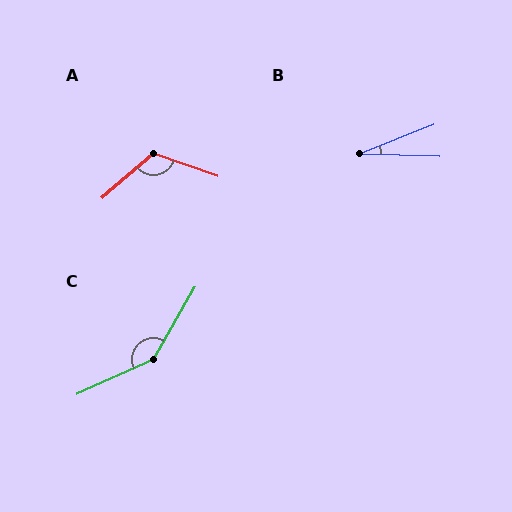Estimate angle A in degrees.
Approximately 120 degrees.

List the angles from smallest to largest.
B (23°), A (120°), C (144°).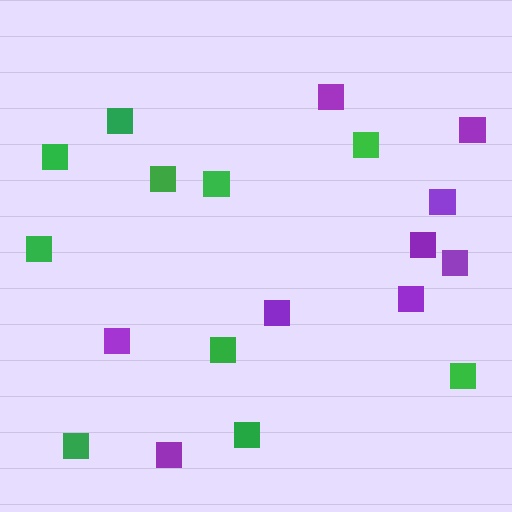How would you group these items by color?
There are 2 groups: one group of green squares (10) and one group of purple squares (9).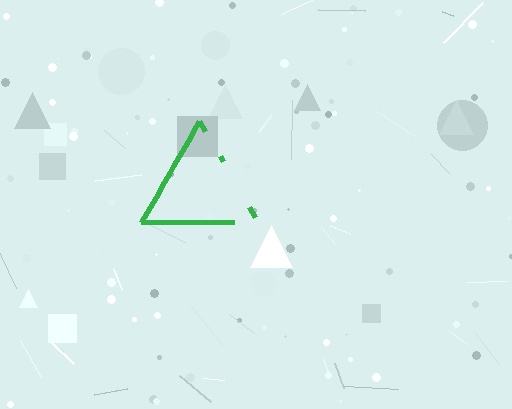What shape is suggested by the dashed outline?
The dashed outline suggests a triangle.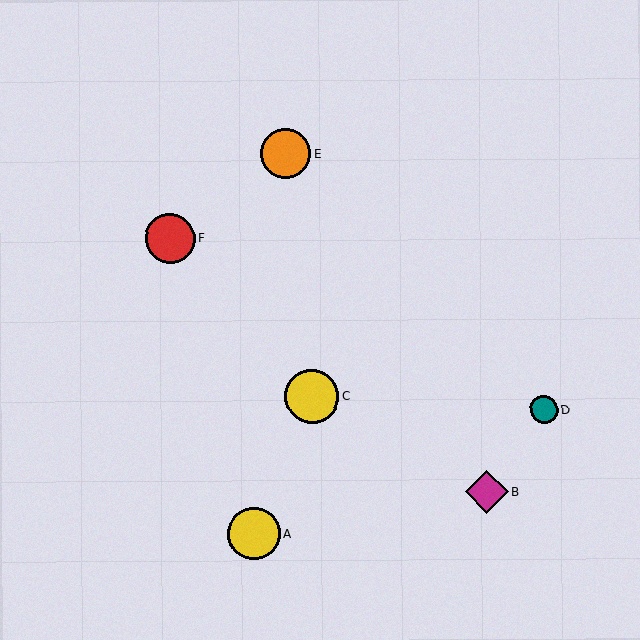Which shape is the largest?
The yellow circle (labeled C) is the largest.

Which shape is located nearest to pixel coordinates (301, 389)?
The yellow circle (labeled C) at (312, 396) is nearest to that location.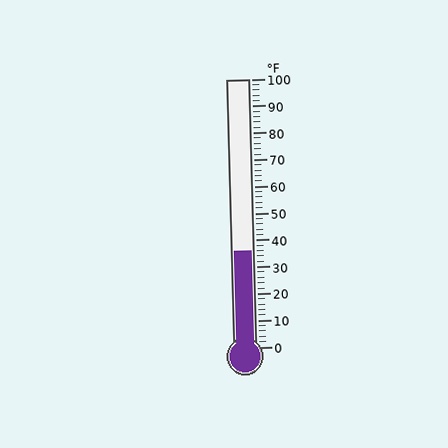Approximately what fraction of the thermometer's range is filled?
The thermometer is filled to approximately 35% of its range.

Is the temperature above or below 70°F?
The temperature is below 70°F.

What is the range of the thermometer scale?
The thermometer scale ranges from 0°F to 100°F.